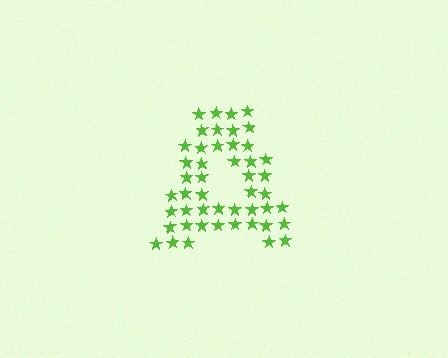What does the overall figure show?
The overall figure shows the letter A.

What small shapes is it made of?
It is made of small stars.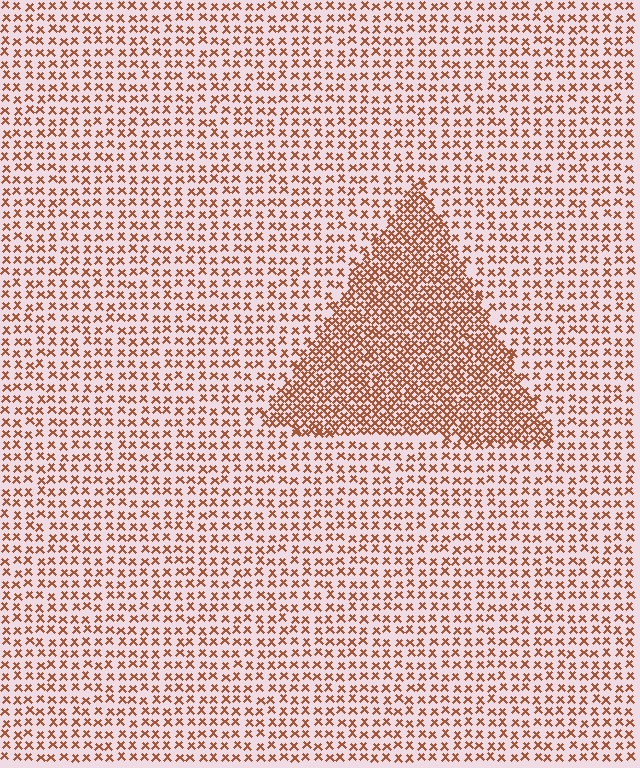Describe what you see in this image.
The image contains small brown elements arranged at two different densities. A triangle-shaped region is visible where the elements are more densely packed than the surrounding area.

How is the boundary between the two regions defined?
The boundary is defined by a change in element density (approximately 2.1x ratio). All elements are the same color, size, and shape.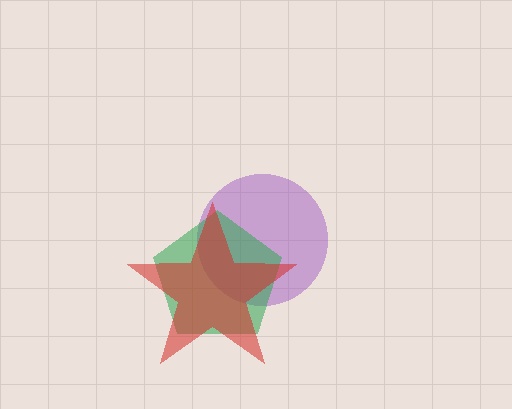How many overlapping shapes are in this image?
There are 3 overlapping shapes in the image.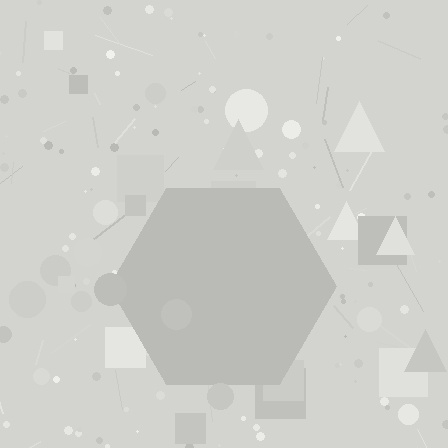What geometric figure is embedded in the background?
A hexagon is embedded in the background.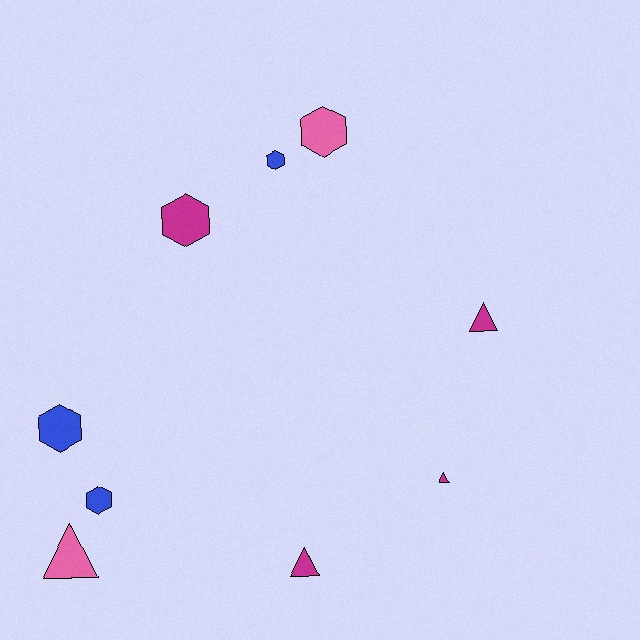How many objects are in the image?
There are 9 objects.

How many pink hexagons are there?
There is 1 pink hexagon.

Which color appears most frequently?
Magenta, with 4 objects.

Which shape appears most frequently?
Hexagon, with 5 objects.